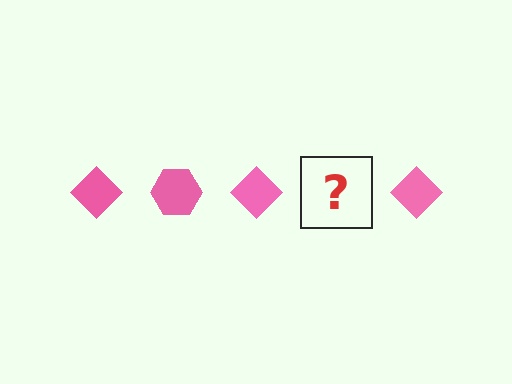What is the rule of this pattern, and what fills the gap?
The rule is that the pattern cycles through diamond, hexagon shapes in pink. The gap should be filled with a pink hexagon.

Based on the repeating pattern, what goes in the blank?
The blank should be a pink hexagon.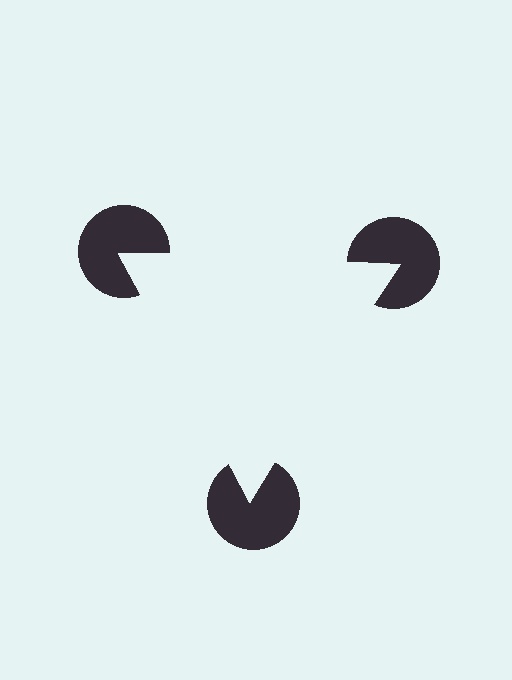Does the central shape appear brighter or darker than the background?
It typically appears slightly brighter than the background, even though no actual brightness change is drawn.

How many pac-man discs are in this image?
There are 3 — one at each vertex of the illusory triangle.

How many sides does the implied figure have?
3 sides.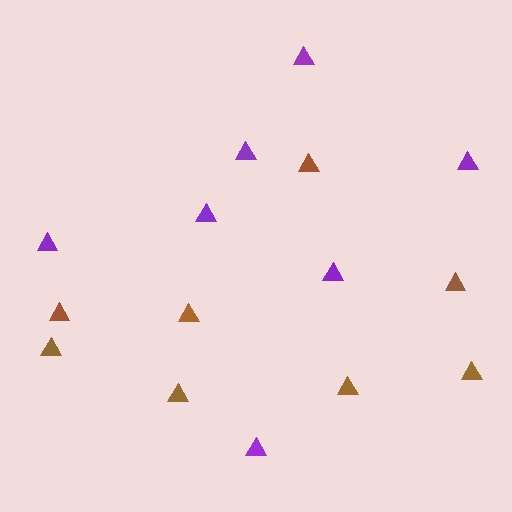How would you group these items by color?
There are 2 groups: one group of purple triangles (7) and one group of brown triangles (8).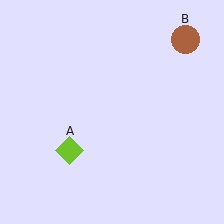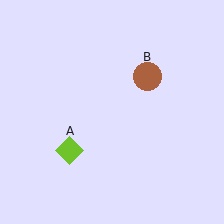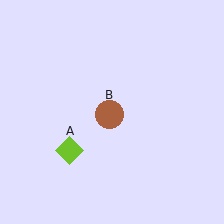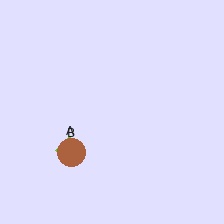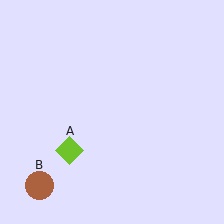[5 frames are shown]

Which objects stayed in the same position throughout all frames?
Lime diamond (object A) remained stationary.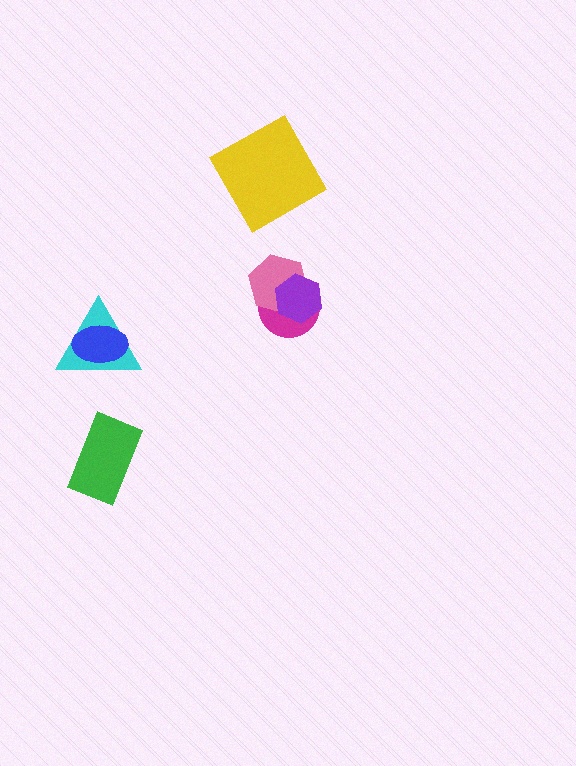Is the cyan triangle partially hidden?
Yes, it is partially covered by another shape.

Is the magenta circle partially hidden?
Yes, it is partially covered by another shape.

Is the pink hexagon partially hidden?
Yes, it is partially covered by another shape.